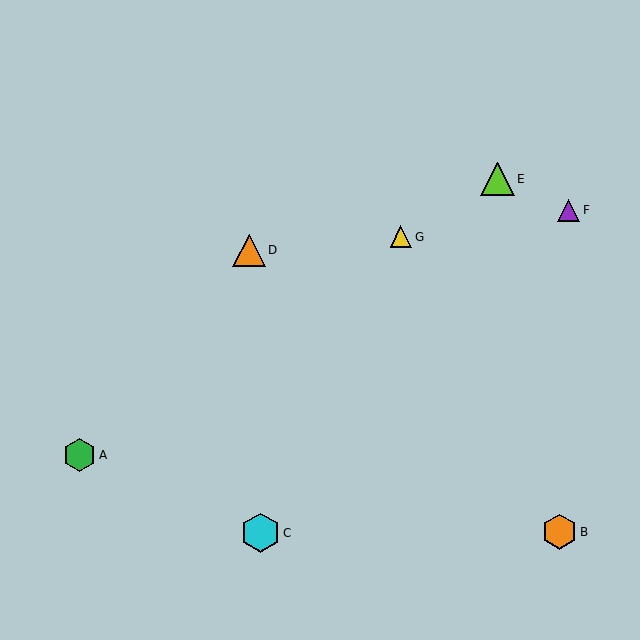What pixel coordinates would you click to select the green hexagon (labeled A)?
Click at (80, 455) to select the green hexagon A.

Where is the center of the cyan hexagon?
The center of the cyan hexagon is at (261, 533).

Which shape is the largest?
The cyan hexagon (labeled C) is the largest.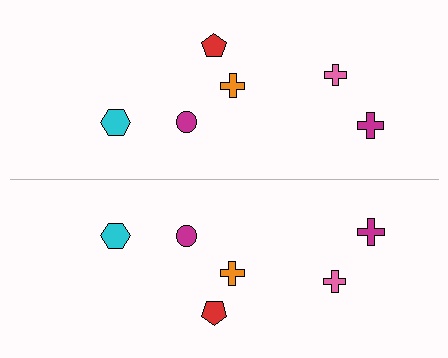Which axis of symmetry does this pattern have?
The pattern has a horizontal axis of symmetry running through the center of the image.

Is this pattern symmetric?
Yes, this pattern has bilateral (reflection) symmetry.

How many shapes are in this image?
There are 12 shapes in this image.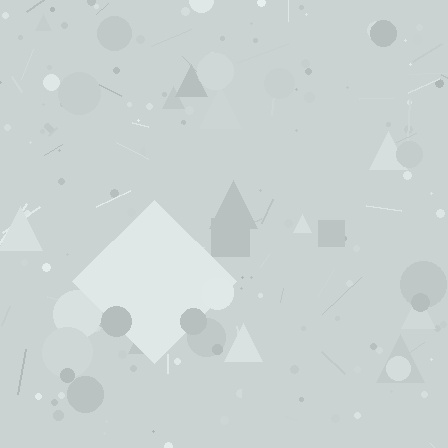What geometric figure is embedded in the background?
A diamond is embedded in the background.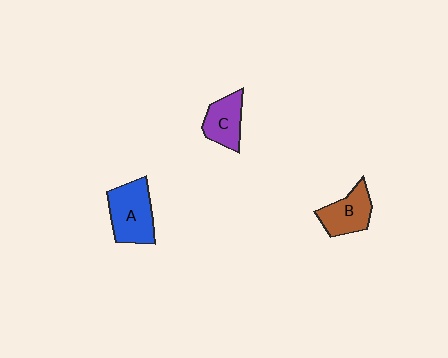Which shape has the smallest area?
Shape C (purple).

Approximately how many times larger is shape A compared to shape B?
Approximately 1.3 times.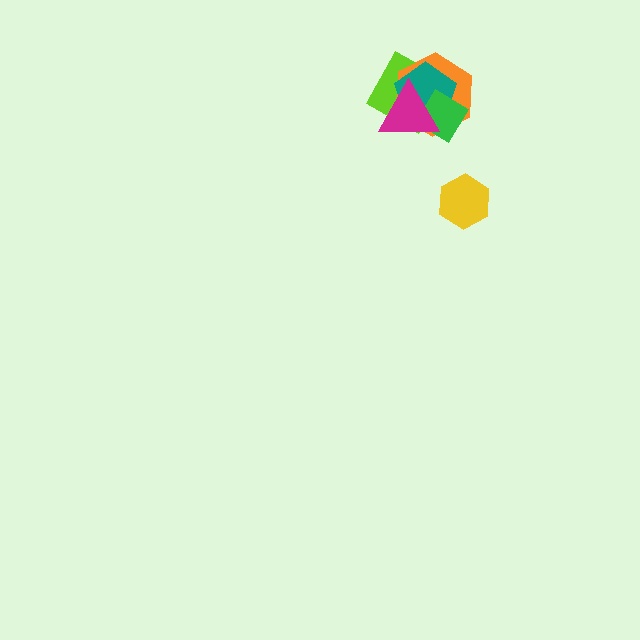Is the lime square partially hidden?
Yes, it is partially covered by another shape.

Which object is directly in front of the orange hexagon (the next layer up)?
The teal pentagon is directly in front of the orange hexagon.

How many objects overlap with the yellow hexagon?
0 objects overlap with the yellow hexagon.